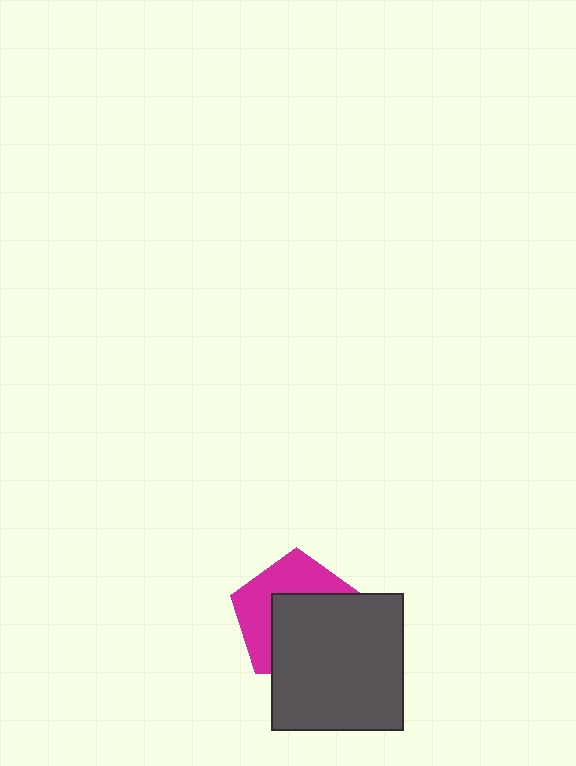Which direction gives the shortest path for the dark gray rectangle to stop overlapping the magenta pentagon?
Moving toward the lower-right gives the shortest separation.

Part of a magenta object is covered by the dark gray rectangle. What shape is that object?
It is a pentagon.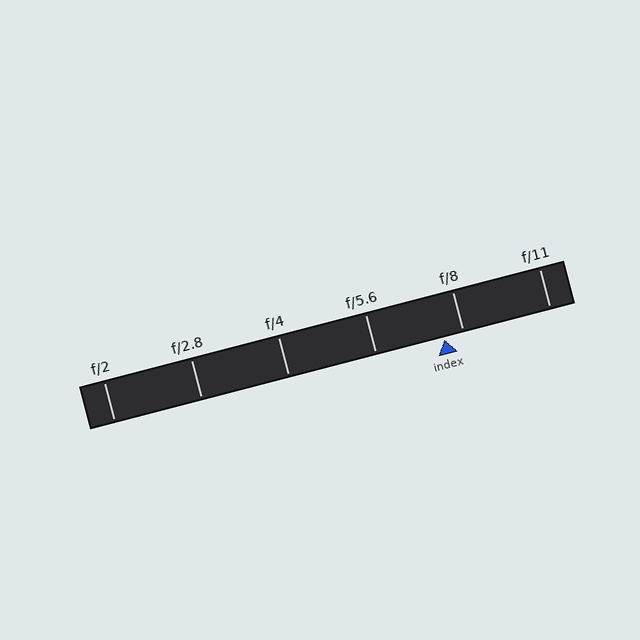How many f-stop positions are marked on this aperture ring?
There are 6 f-stop positions marked.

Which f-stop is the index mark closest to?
The index mark is closest to f/8.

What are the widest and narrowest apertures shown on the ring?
The widest aperture shown is f/2 and the narrowest is f/11.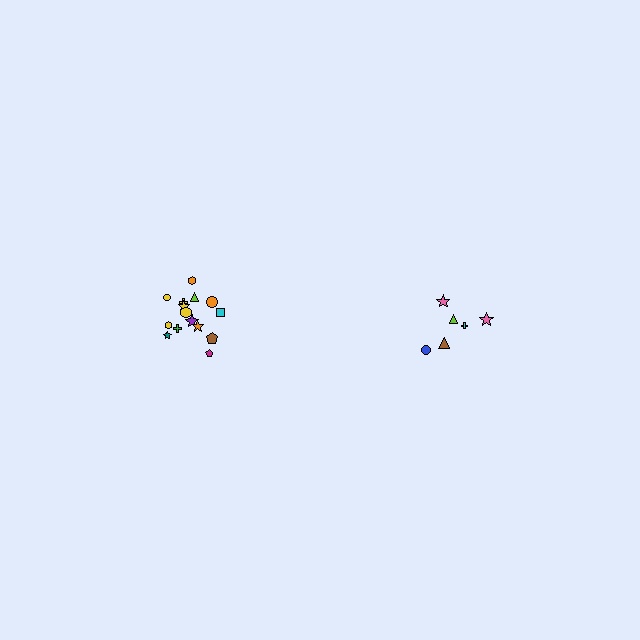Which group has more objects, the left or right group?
The left group.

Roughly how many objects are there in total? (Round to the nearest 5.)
Roughly 20 objects in total.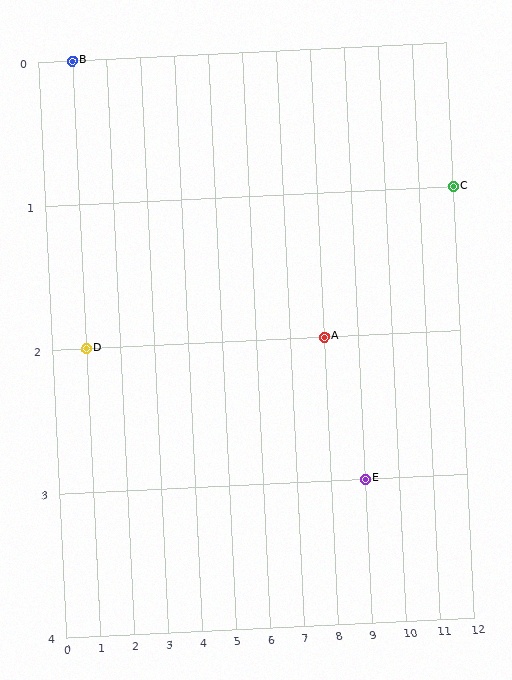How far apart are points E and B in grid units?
Points E and B are 8 columns and 3 rows apart (about 8.5 grid units diagonally).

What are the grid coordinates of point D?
Point D is at grid coordinates (1, 2).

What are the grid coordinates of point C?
Point C is at grid coordinates (12, 1).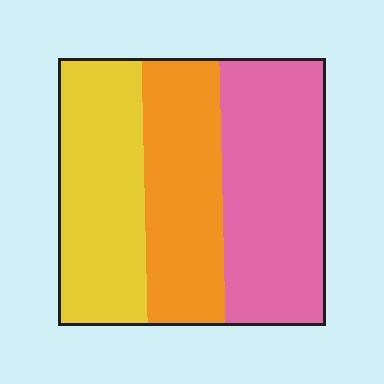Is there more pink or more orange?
Pink.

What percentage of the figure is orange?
Orange covers 29% of the figure.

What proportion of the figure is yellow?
Yellow covers about 30% of the figure.